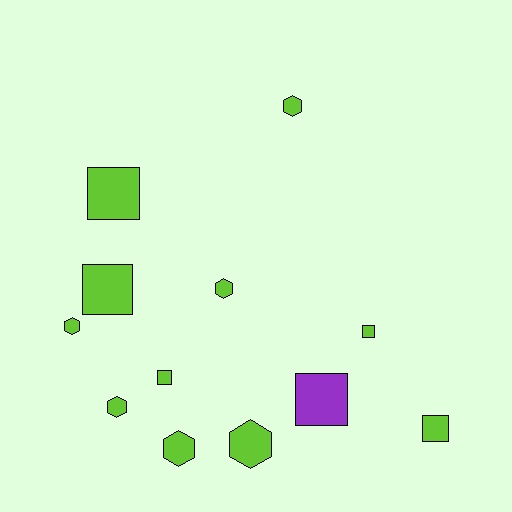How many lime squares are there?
There are 5 lime squares.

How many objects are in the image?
There are 12 objects.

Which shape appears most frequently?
Hexagon, with 6 objects.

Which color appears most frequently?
Lime, with 11 objects.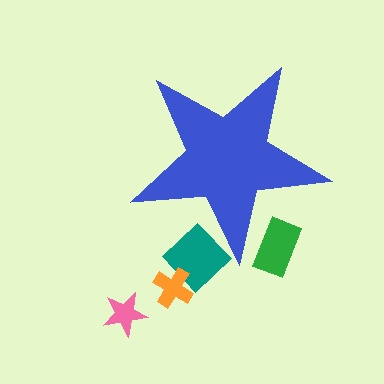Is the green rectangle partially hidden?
Yes, the green rectangle is partially hidden behind the blue star.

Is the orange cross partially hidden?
No, the orange cross is fully visible.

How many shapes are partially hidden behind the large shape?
2 shapes are partially hidden.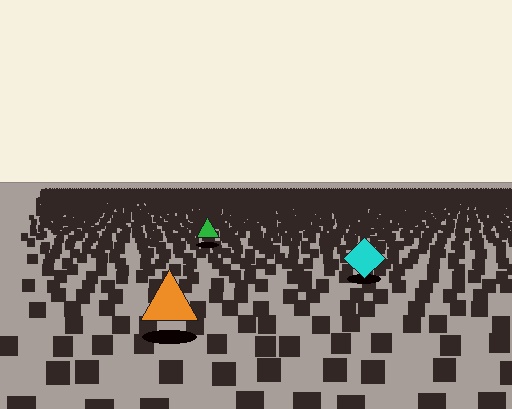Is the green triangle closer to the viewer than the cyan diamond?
No. The cyan diamond is closer — you can tell from the texture gradient: the ground texture is coarser near it.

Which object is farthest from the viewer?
The green triangle is farthest from the viewer. It appears smaller and the ground texture around it is denser.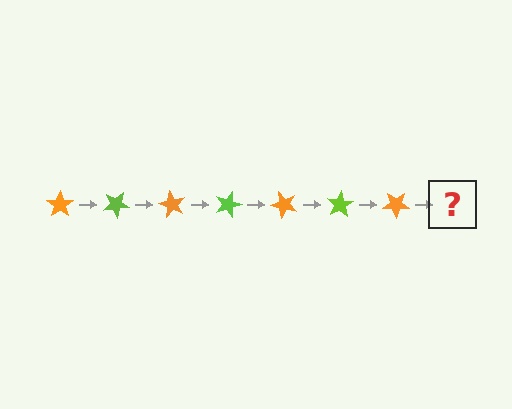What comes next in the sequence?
The next element should be a lime star, rotated 210 degrees from the start.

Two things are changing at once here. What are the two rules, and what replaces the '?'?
The two rules are that it rotates 30 degrees each step and the color cycles through orange and lime. The '?' should be a lime star, rotated 210 degrees from the start.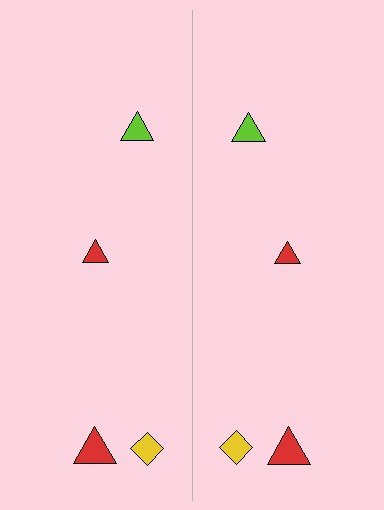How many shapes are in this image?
There are 8 shapes in this image.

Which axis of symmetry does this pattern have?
The pattern has a vertical axis of symmetry running through the center of the image.